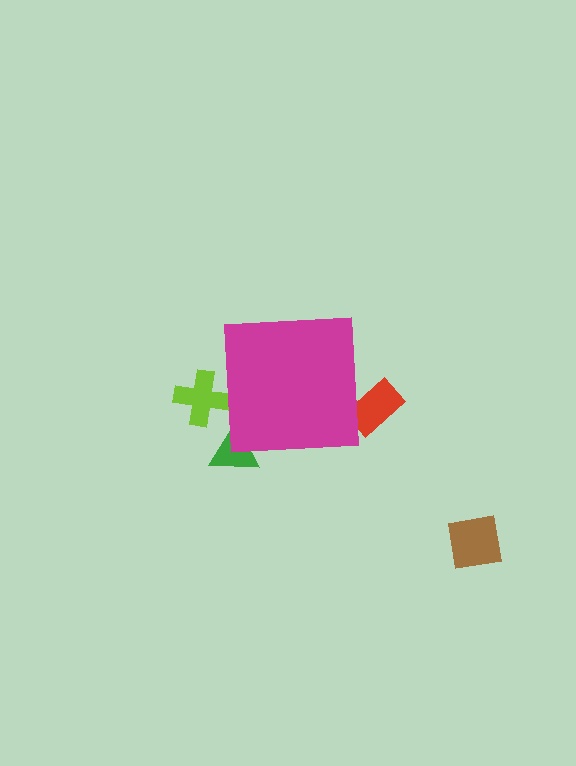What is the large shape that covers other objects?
A magenta square.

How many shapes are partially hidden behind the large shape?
3 shapes are partially hidden.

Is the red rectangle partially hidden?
Yes, the red rectangle is partially hidden behind the magenta square.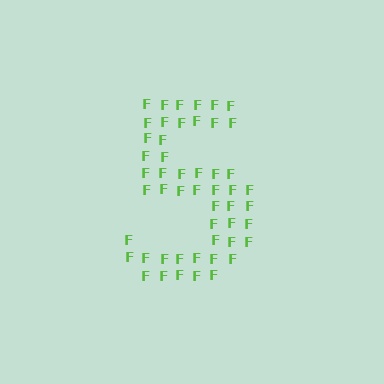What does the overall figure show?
The overall figure shows the digit 5.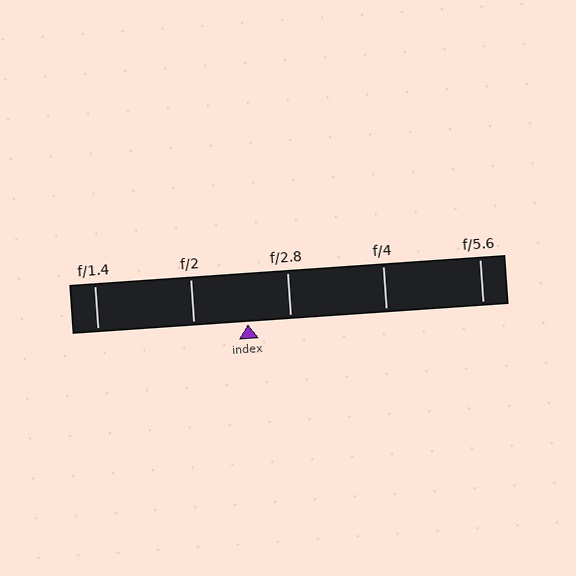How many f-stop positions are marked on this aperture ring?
There are 5 f-stop positions marked.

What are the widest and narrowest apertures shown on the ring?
The widest aperture shown is f/1.4 and the narrowest is f/5.6.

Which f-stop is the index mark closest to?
The index mark is closest to f/2.8.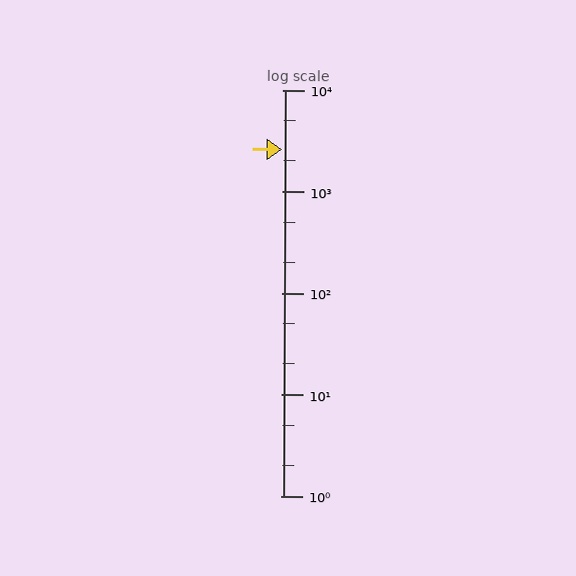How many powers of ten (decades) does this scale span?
The scale spans 4 decades, from 1 to 10000.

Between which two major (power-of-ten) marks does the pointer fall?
The pointer is between 1000 and 10000.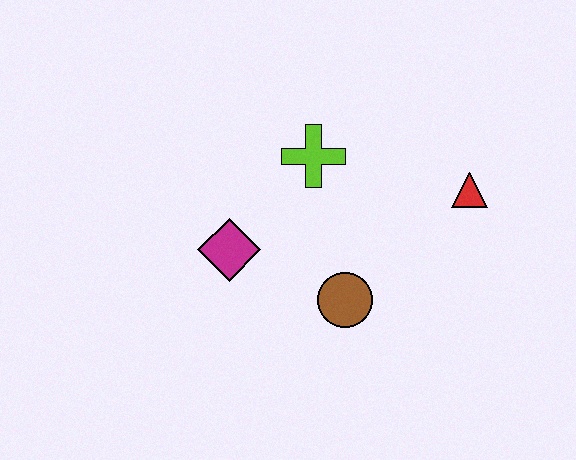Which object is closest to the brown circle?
The magenta diamond is closest to the brown circle.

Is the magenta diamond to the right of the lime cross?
No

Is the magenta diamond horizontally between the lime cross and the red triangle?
No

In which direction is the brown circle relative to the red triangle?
The brown circle is to the left of the red triangle.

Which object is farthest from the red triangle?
The magenta diamond is farthest from the red triangle.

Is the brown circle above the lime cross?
No